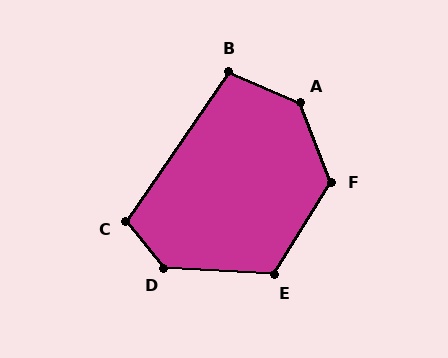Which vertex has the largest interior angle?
A, at approximately 135 degrees.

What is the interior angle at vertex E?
Approximately 119 degrees (obtuse).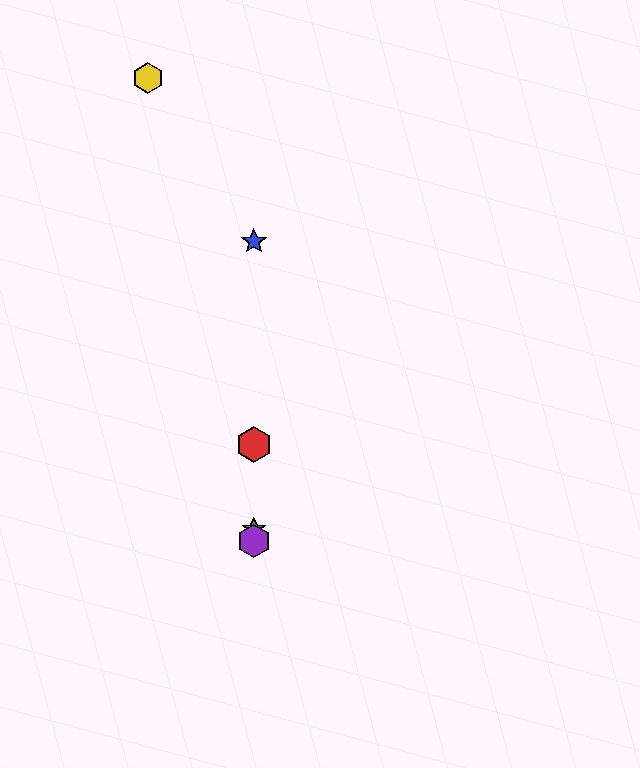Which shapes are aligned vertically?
The red hexagon, the blue star, the green star, the purple hexagon are aligned vertically.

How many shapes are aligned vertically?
4 shapes (the red hexagon, the blue star, the green star, the purple hexagon) are aligned vertically.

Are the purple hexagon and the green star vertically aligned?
Yes, both are at x≈254.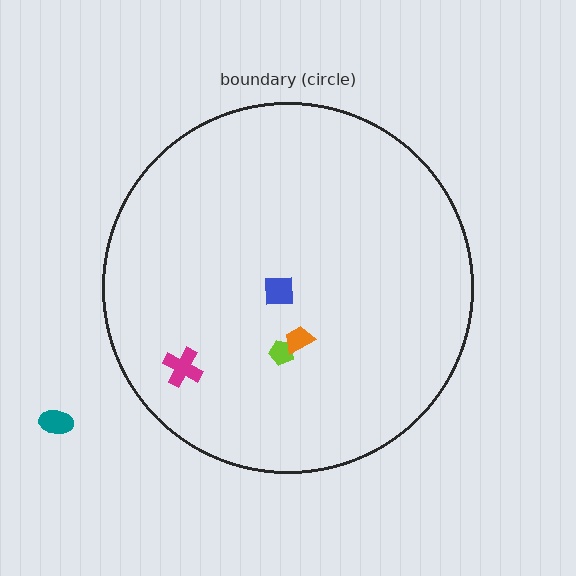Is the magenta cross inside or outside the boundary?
Inside.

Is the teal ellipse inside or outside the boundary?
Outside.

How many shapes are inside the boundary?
4 inside, 1 outside.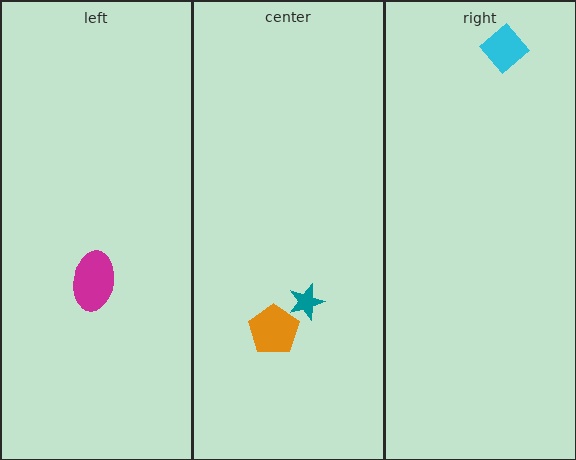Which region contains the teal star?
The center region.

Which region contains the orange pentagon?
The center region.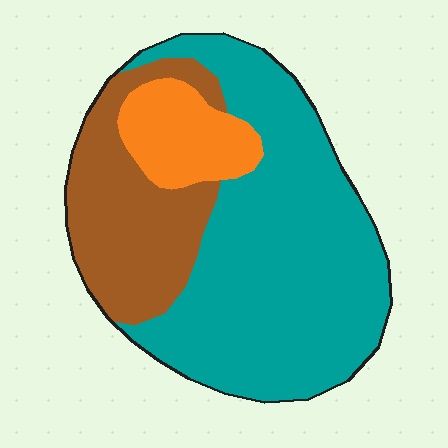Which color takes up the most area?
Teal, at roughly 60%.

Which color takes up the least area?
Orange, at roughly 15%.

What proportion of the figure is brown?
Brown takes up between a quarter and a half of the figure.